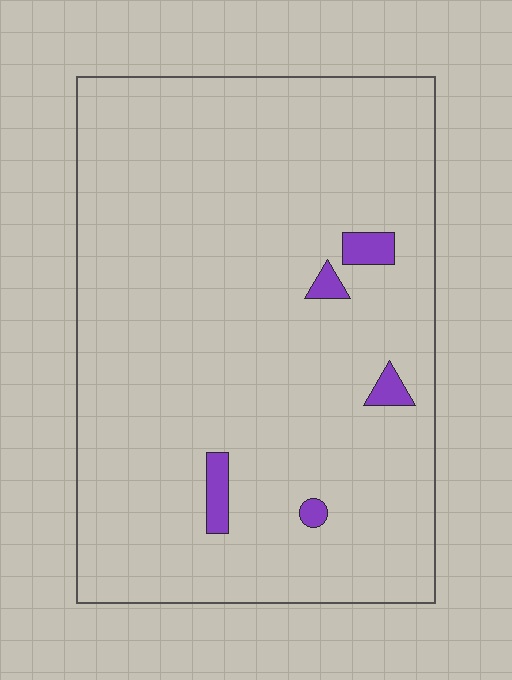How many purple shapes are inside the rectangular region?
5.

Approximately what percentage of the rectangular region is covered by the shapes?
Approximately 5%.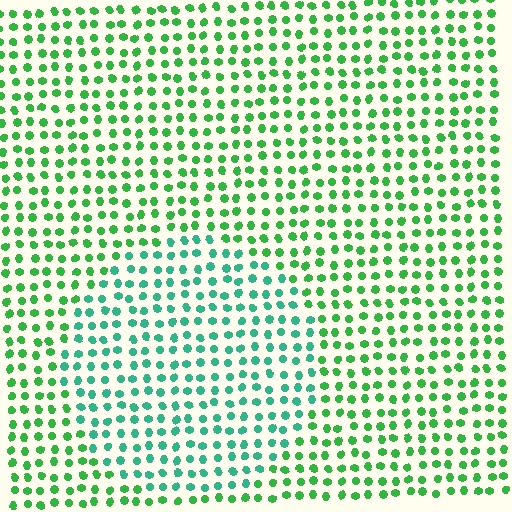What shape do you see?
I see a circle.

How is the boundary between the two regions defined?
The boundary is defined purely by a slight shift in hue (about 33 degrees). Spacing, size, and orientation are identical on both sides.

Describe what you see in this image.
The image is filled with small green elements in a uniform arrangement. A circle-shaped region is visible where the elements are tinted to a slightly different hue, forming a subtle color boundary.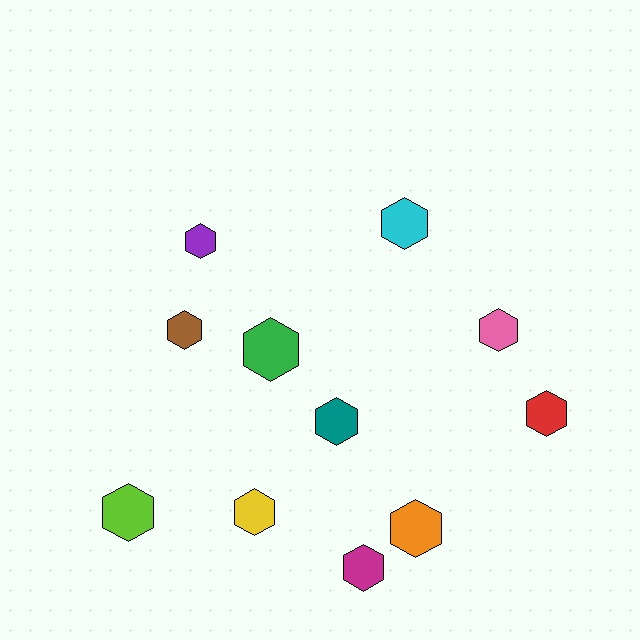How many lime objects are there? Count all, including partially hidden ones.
There is 1 lime object.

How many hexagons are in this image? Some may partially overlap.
There are 11 hexagons.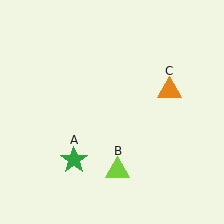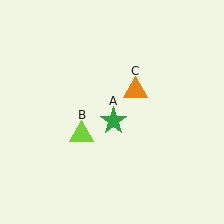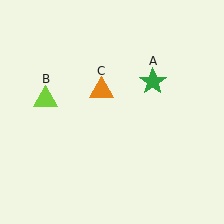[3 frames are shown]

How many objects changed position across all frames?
3 objects changed position: green star (object A), lime triangle (object B), orange triangle (object C).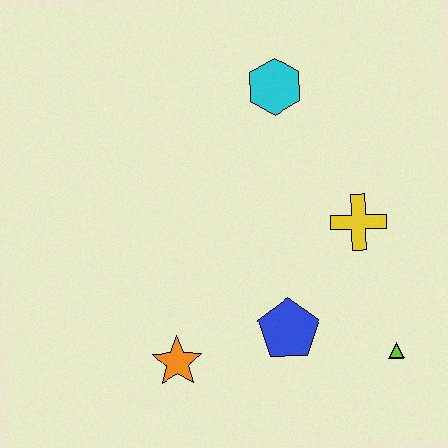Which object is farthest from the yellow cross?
The orange star is farthest from the yellow cross.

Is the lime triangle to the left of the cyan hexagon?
No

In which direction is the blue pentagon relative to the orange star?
The blue pentagon is to the right of the orange star.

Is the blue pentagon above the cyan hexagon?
No